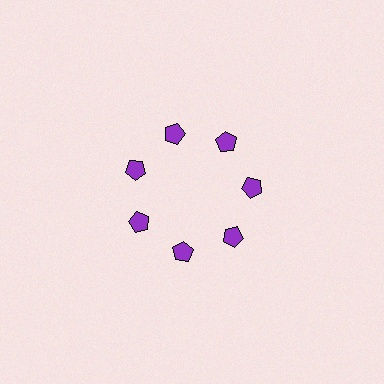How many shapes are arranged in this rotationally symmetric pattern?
There are 7 shapes, arranged in 7 groups of 1.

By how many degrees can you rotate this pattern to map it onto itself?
The pattern maps onto itself every 51 degrees of rotation.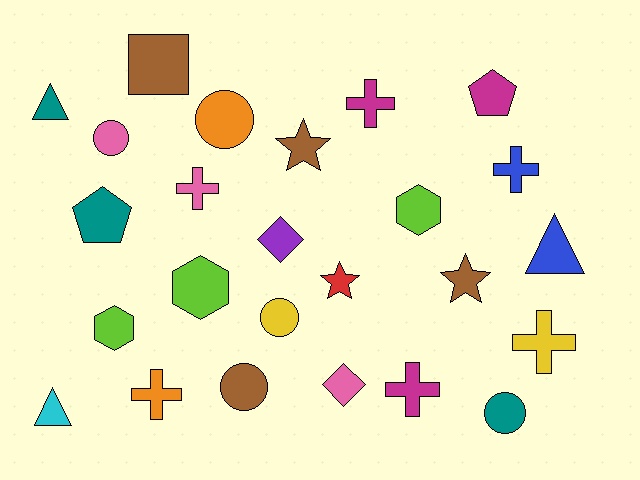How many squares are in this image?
There is 1 square.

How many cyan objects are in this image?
There is 1 cyan object.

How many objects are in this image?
There are 25 objects.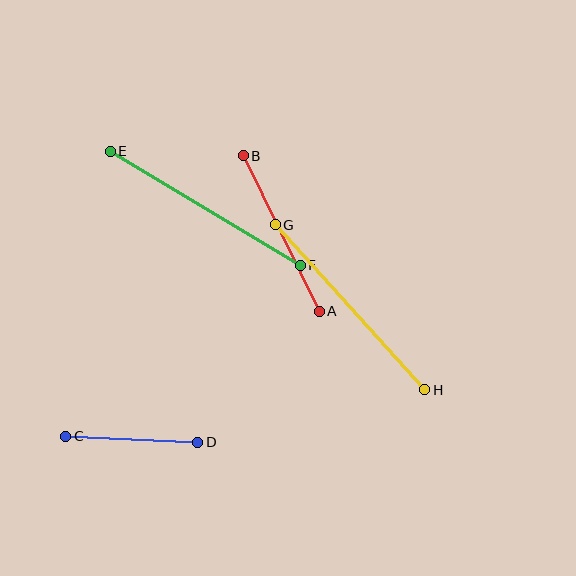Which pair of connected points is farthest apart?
Points G and H are farthest apart.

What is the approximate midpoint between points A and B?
The midpoint is at approximately (281, 234) pixels.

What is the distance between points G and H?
The distance is approximately 223 pixels.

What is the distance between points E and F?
The distance is approximately 222 pixels.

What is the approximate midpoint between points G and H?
The midpoint is at approximately (350, 307) pixels.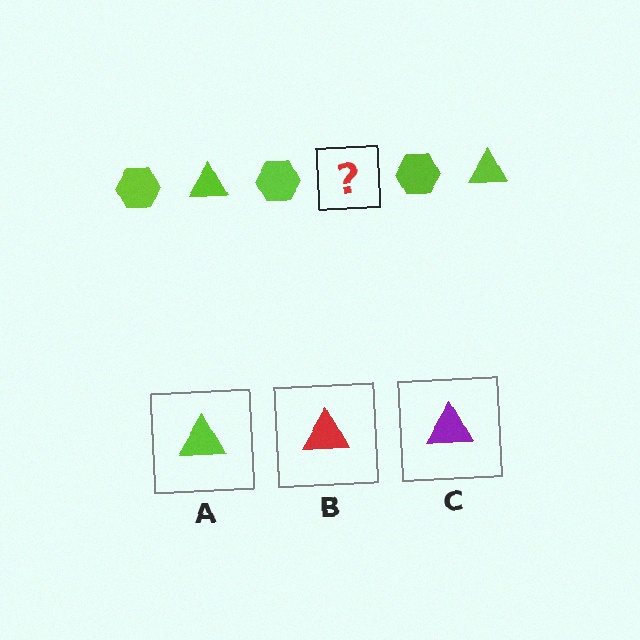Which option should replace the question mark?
Option A.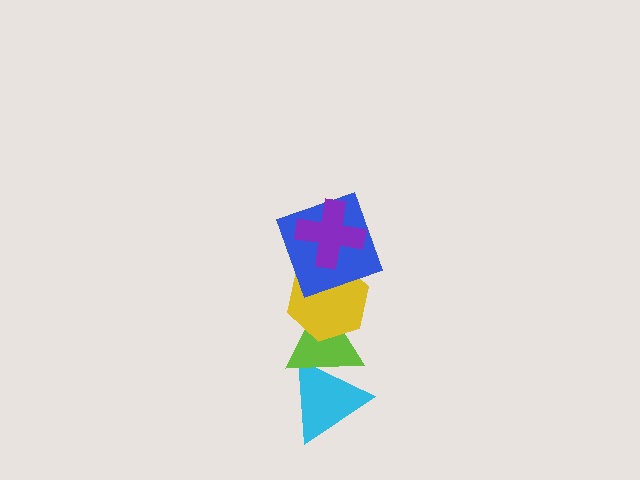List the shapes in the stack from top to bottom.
From top to bottom: the purple cross, the blue square, the yellow hexagon, the lime triangle, the cyan triangle.